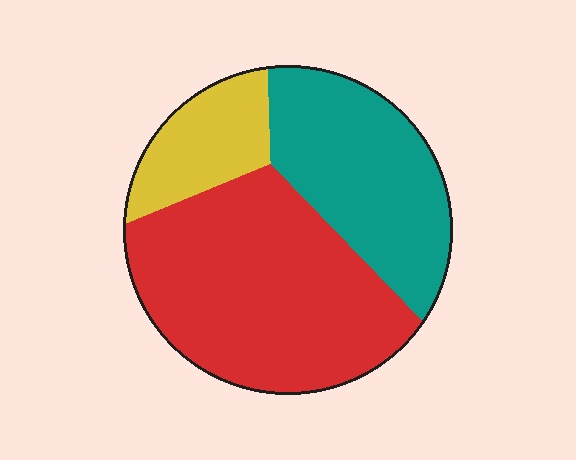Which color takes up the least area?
Yellow, at roughly 15%.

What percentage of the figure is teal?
Teal takes up about one third (1/3) of the figure.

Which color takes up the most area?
Red, at roughly 50%.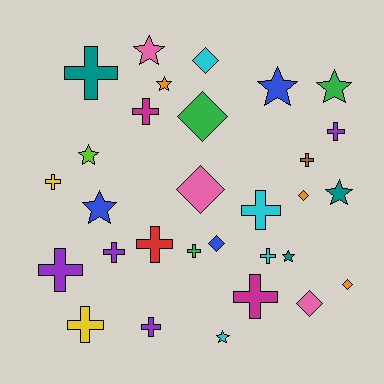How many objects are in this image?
There are 30 objects.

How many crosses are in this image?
There are 14 crosses.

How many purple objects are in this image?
There are 4 purple objects.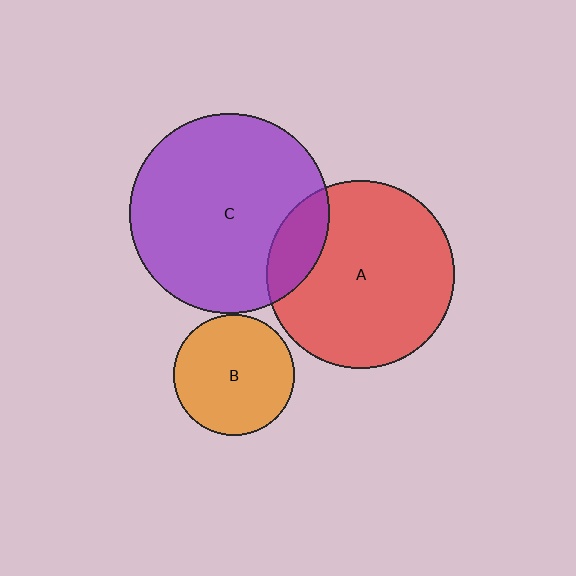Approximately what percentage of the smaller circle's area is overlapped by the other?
Approximately 15%.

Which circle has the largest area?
Circle C (purple).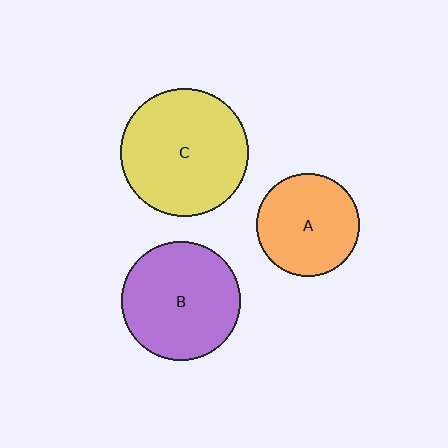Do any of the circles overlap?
No, none of the circles overlap.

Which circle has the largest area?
Circle C (yellow).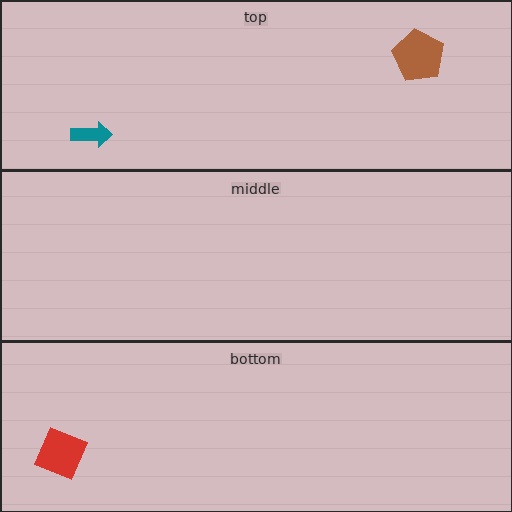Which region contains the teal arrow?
The top region.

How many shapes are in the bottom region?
1.